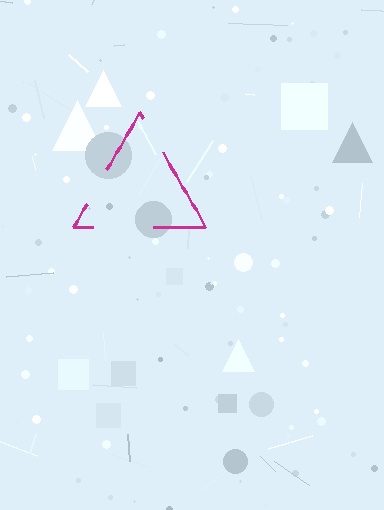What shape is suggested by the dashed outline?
The dashed outline suggests a triangle.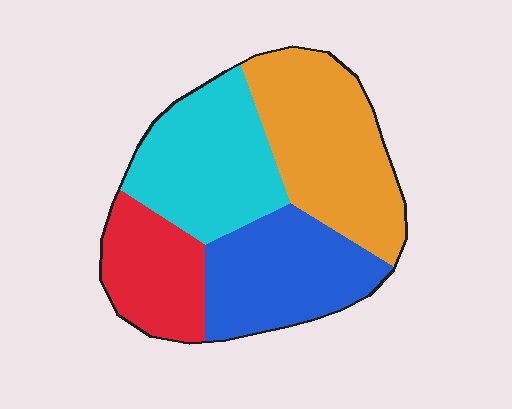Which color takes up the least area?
Red, at roughly 15%.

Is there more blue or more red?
Blue.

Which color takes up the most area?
Orange, at roughly 30%.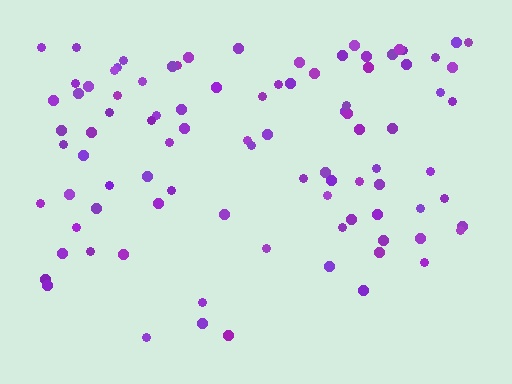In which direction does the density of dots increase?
From bottom to top, with the top side densest.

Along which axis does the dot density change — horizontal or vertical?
Vertical.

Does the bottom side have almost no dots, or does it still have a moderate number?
Still a moderate number, just noticeably fewer than the top.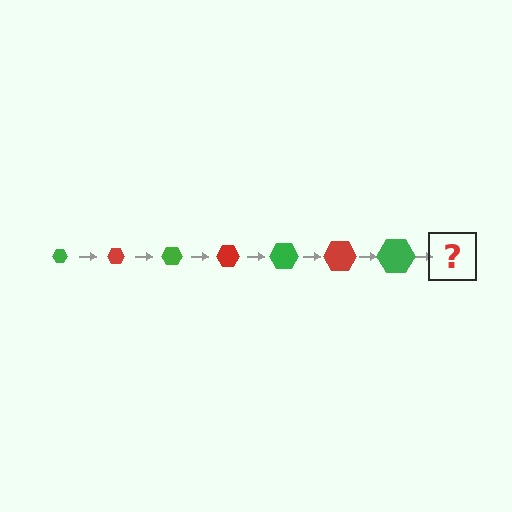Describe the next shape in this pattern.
It should be a red hexagon, larger than the previous one.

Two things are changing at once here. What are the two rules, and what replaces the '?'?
The two rules are that the hexagon grows larger each step and the color cycles through green and red. The '?' should be a red hexagon, larger than the previous one.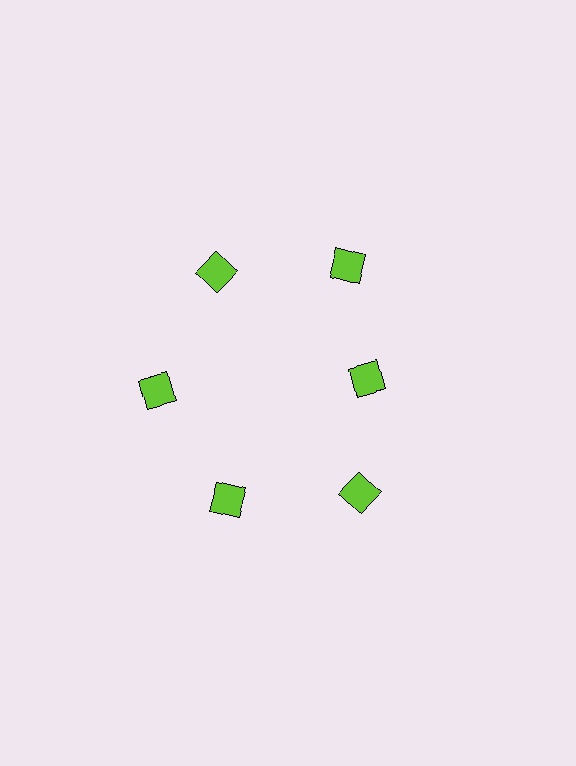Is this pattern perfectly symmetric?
No. The 6 lime diamonds are arranged in a ring, but one element near the 3 o'clock position is pulled inward toward the center, breaking the 6-fold rotational symmetry.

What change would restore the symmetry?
The symmetry would be restored by moving it outward, back onto the ring so that all 6 diamonds sit at equal angles and equal distance from the center.